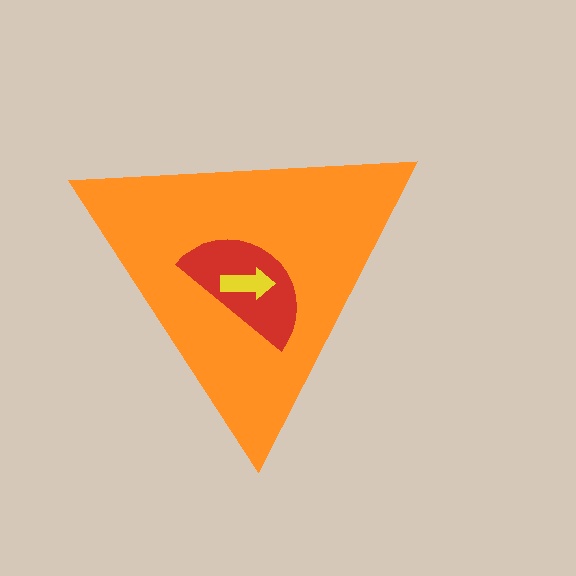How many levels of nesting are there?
3.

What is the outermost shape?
The orange triangle.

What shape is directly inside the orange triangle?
The red semicircle.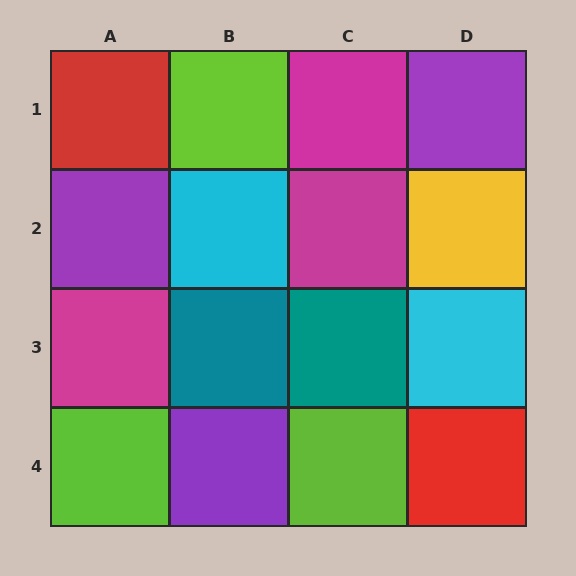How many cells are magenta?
3 cells are magenta.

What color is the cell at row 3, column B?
Teal.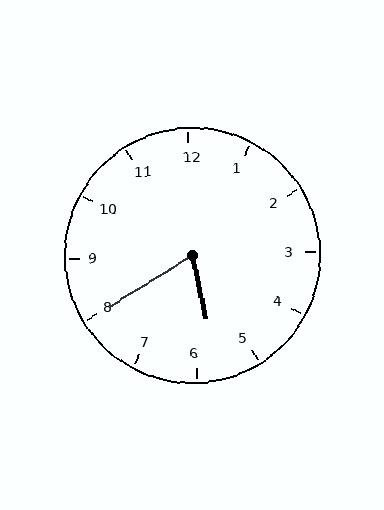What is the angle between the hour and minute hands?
Approximately 70 degrees.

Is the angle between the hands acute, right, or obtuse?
It is acute.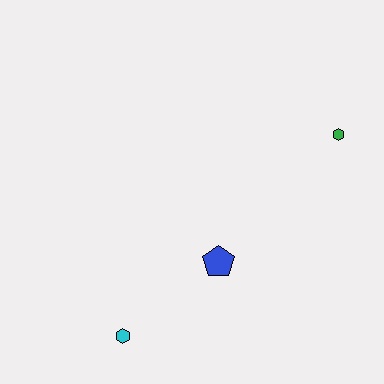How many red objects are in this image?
There are no red objects.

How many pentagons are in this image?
There is 1 pentagon.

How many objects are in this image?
There are 3 objects.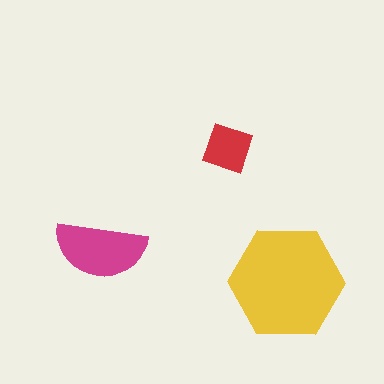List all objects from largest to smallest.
The yellow hexagon, the magenta semicircle, the red diamond.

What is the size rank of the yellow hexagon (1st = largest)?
1st.